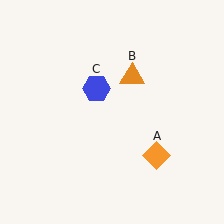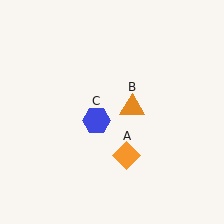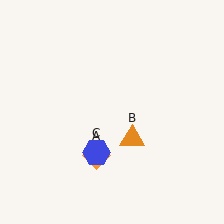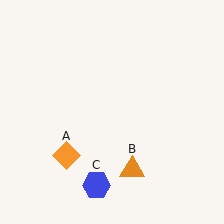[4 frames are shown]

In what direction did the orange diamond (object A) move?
The orange diamond (object A) moved left.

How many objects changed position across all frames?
3 objects changed position: orange diamond (object A), orange triangle (object B), blue hexagon (object C).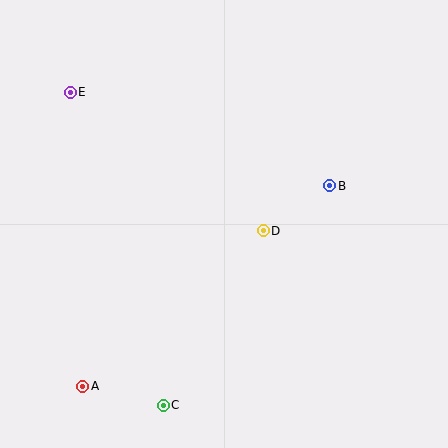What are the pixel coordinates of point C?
Point C is at (163, 405).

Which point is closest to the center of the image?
Point D at (263, 231) is closest to the center.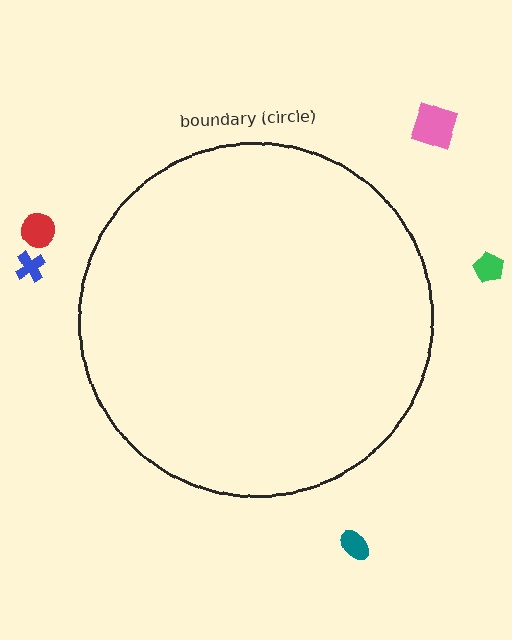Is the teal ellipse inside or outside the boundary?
Outside.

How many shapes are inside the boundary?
0 inside, 5 outside.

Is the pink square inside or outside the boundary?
Outside.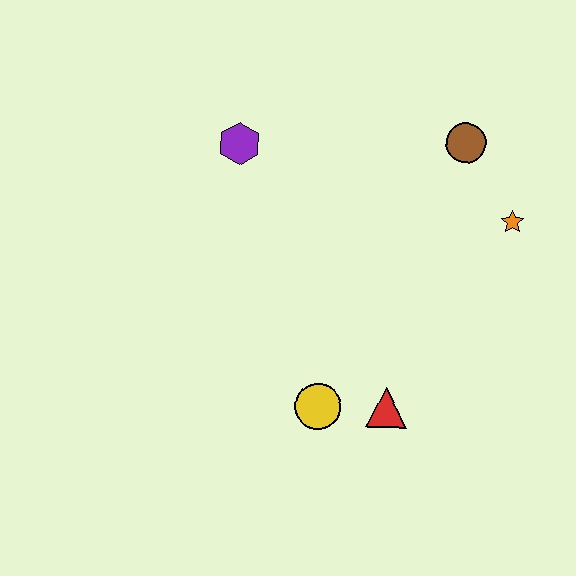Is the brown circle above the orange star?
Yes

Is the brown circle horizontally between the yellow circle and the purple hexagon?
No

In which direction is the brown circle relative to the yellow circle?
The brown circle is above the yellow circle.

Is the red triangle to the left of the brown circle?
Yes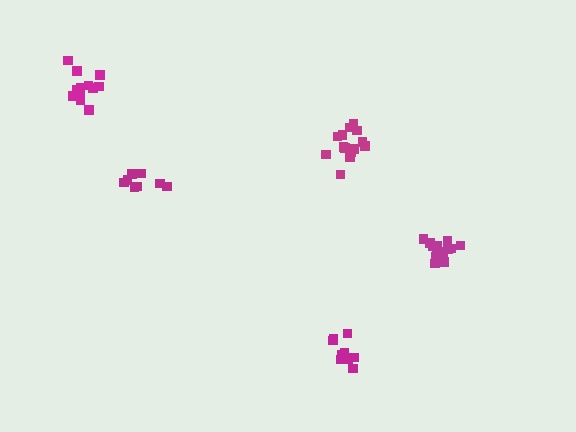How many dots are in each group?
Group 1: 14 dots, Group 2: 11 dots, Group 3: 8 dots, Group 4: 13 dots, Group 5: 13 dots (59 total).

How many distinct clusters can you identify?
There are 5 distinct clusters.